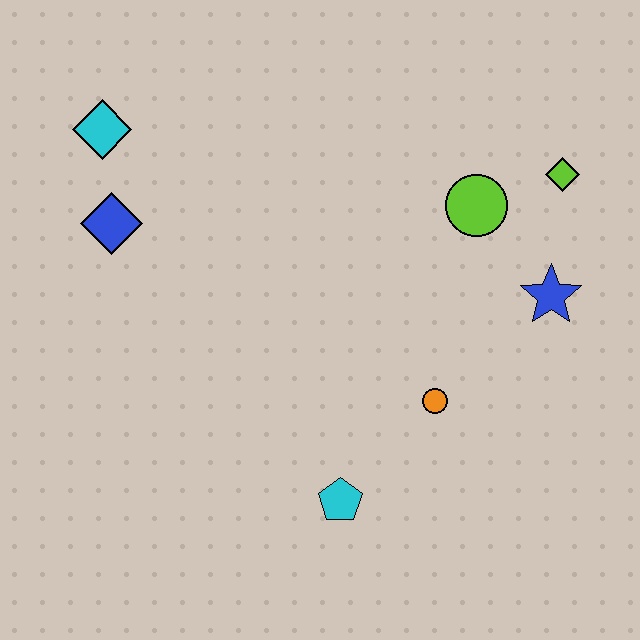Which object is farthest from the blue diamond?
The lime diamond is farthest from the blue diamond.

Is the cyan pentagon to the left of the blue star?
Yes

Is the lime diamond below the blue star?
No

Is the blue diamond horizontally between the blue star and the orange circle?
No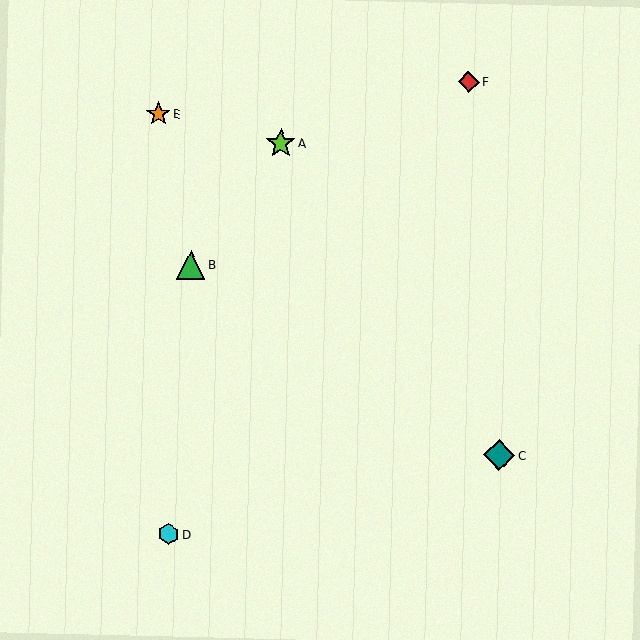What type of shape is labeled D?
Shape D is a cyan hexagon.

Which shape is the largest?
The teal diamond (labeled C) is the largest.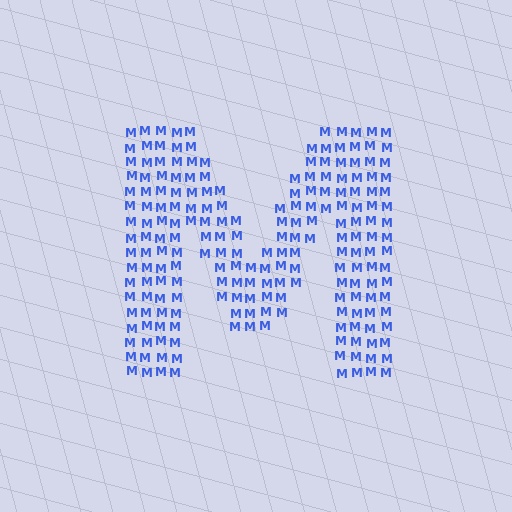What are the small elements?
The small elements are letter M's.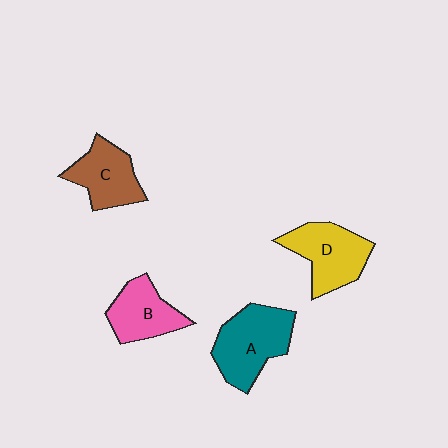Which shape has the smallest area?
Shape B (pink).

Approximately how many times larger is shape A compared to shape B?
Approximately 1.4 times.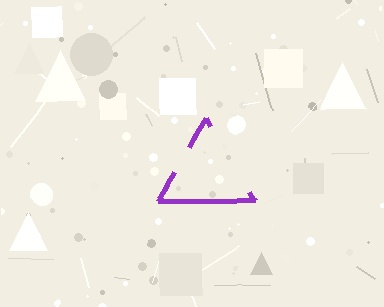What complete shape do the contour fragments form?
The contour fragments form a triangle.